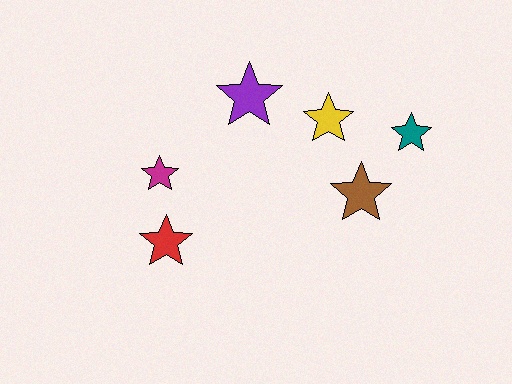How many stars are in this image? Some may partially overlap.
There are 6 stars.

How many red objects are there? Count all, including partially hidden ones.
There is 1 red object.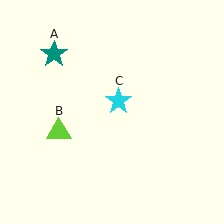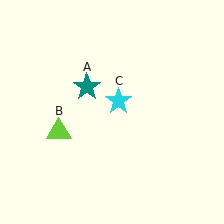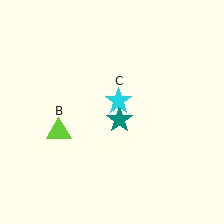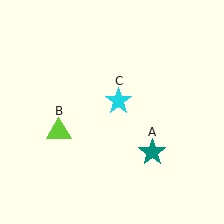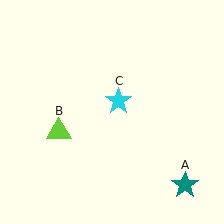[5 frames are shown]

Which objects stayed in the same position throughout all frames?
Lime triangle (object B) and cyan star (object C) remained stationary.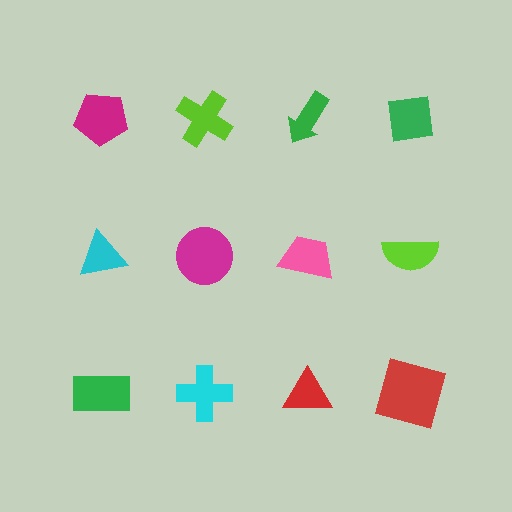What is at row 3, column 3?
A red triangle.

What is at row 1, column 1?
A magenta pentagon.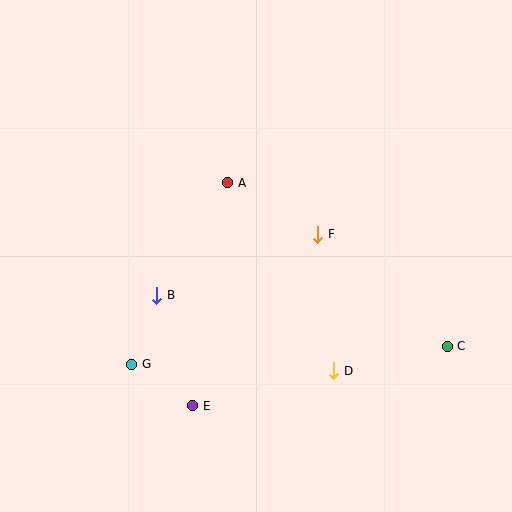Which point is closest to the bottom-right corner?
Point C is closest to the bottom-right corner.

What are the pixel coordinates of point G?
Point G is at (132, 364).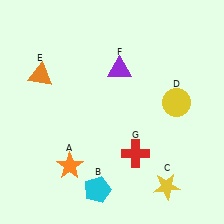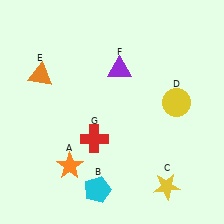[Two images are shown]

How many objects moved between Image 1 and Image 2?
1 object moved between the two images.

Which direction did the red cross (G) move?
The red cross (G) moved left.